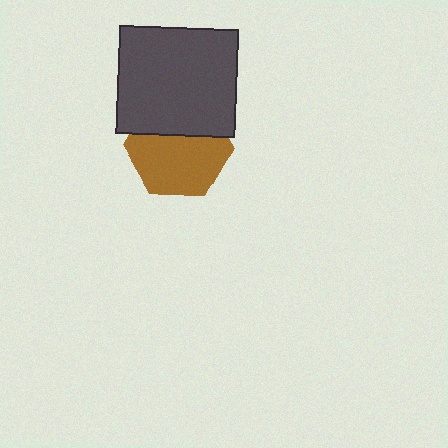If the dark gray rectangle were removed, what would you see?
You would see the complete brown hexagon.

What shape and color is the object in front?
The object in front is a dark gray rectangle.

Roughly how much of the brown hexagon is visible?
About half of it is visible (roughly 64%).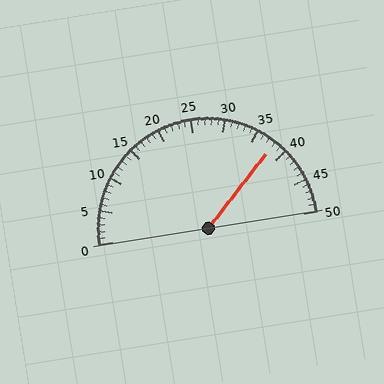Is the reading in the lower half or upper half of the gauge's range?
The reading is in the upper half of the range (0 to 50).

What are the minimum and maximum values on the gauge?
The gauge ranges from 0 to 50.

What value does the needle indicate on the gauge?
The needle indicates approximately 38.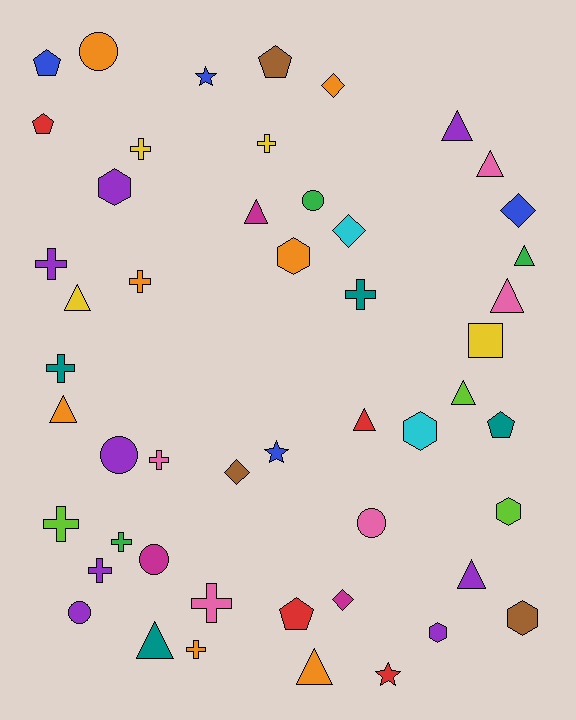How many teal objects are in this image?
There are 4 teal objects.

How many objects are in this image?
There are 50 objects.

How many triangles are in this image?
There are 12 triangles.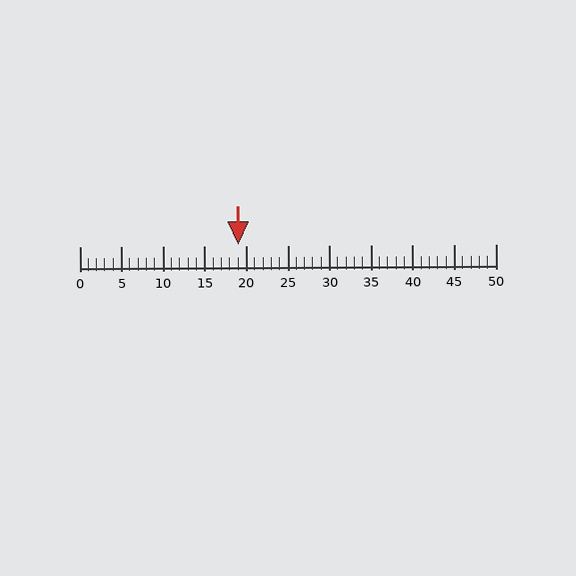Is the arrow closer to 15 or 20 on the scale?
The arrow is closer to 20.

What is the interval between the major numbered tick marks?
The major tick marks are spaced 5 units apart.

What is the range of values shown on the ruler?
The ruler shows values from 0 to 50.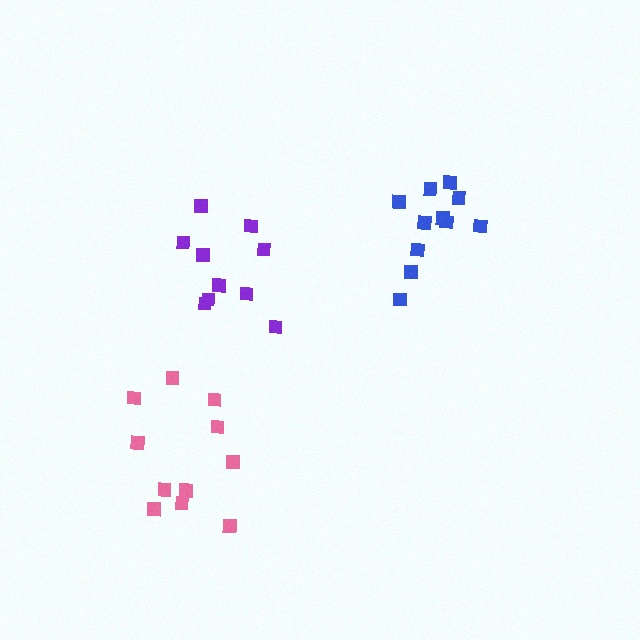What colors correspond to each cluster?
The clusters are colored: pink, blue, purple.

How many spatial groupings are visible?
There are 3 spatial groupings.